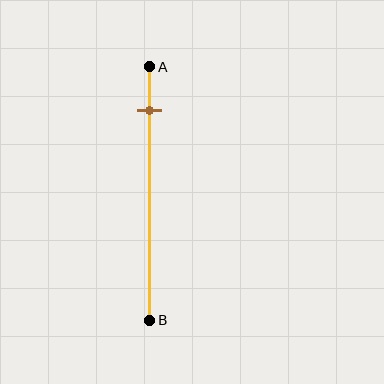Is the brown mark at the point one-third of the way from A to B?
No, the mark is at about 15% from A, not at the 33% one-third point.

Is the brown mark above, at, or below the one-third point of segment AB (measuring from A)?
The brown mark is above the one-third point of segment AB.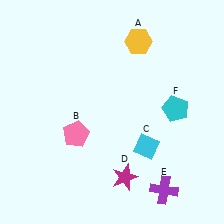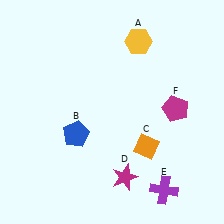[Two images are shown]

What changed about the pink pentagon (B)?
In Image 1, B is pink. In Image 2, it changed to blue.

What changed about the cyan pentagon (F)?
In Image 1, F is cyan. In Image 2, it changed to magenta.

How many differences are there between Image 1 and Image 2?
There are 3 differences between the two images.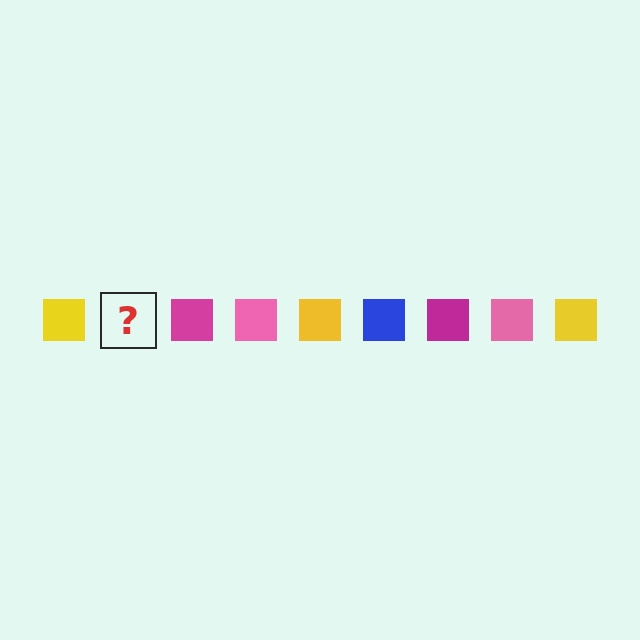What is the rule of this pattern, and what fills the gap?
The rule is that the pattern cycles through yellow, blue, magenta, pink squares. The gap should be filled with a blue square.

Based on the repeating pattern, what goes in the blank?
The blank should be a blue square.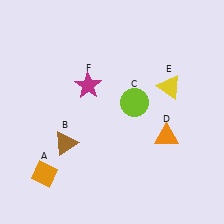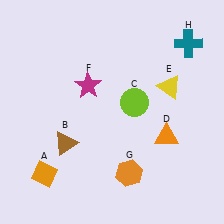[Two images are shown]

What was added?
An orange hexagon (G), a teal cross (H) were added in Image 2.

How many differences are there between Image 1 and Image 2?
There are 2 differences between the two images.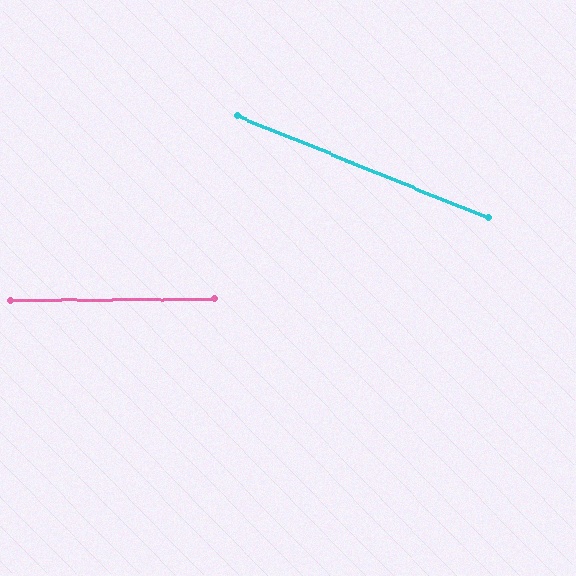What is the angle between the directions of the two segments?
Approximately 22 degrees.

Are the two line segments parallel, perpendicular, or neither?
Neither parallel nor perpendicular — they differ by about 22°.